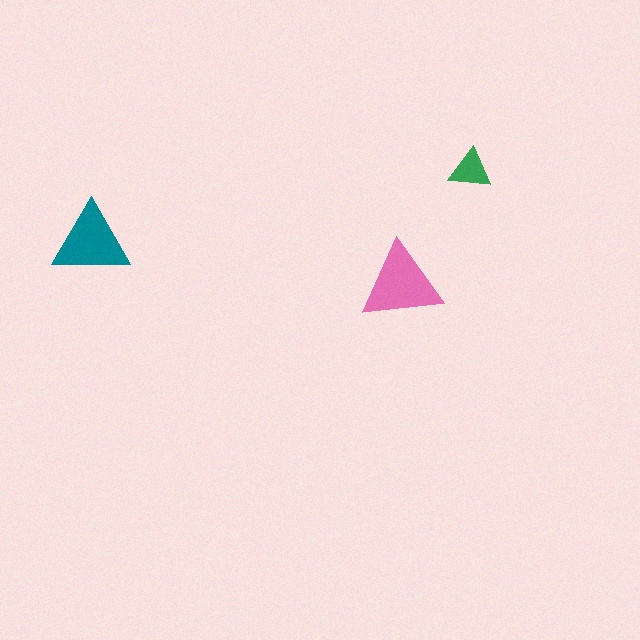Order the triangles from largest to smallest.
the pink one, the teal one, the green one.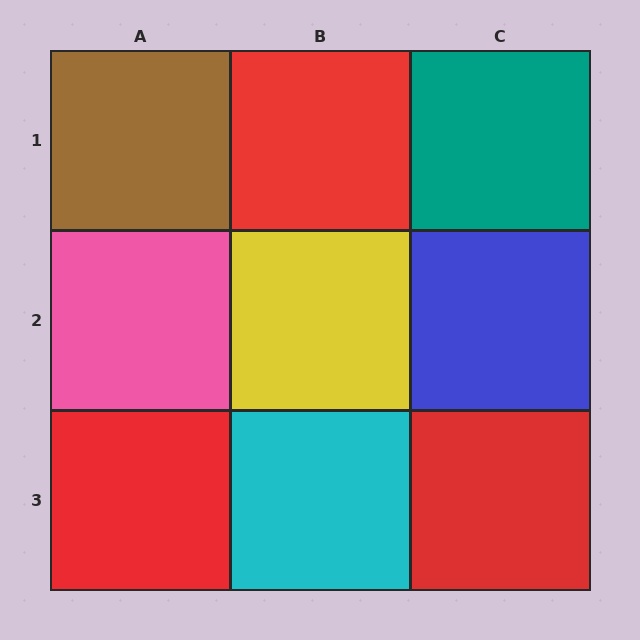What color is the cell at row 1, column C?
Teal.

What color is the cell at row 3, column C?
Red.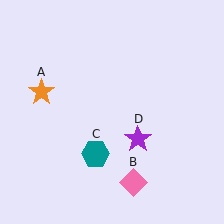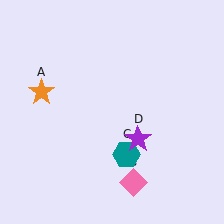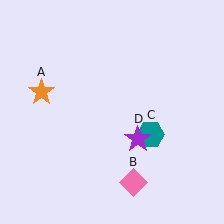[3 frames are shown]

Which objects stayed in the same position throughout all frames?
Orange star (object A) and pink diamond (object B) and purple star (object D) remained stationary.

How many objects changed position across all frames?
1 object changed position: teal hexagon (object C).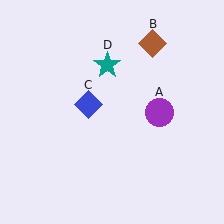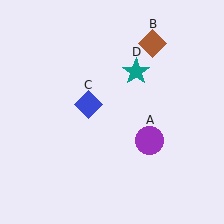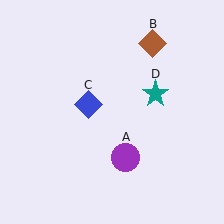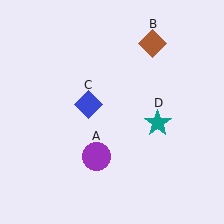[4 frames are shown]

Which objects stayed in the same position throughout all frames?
Brown diamond (object B) and blue diamond (object C) remained stationary.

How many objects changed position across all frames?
2 objects changed position: purple circle (object A), teal star (object D).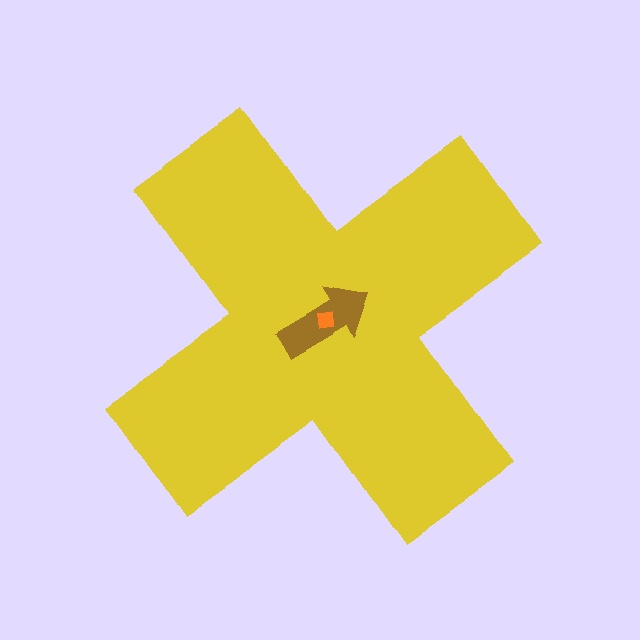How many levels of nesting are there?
3.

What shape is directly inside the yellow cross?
The brown arrow.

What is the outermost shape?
The yellow cross.